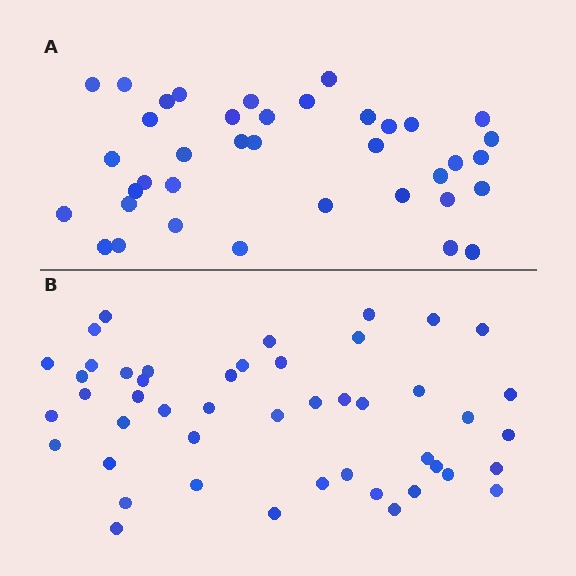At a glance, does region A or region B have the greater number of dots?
Region B (the bottom region) has more dots.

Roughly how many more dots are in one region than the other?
Region B has roughly 8 or so more dots than region A.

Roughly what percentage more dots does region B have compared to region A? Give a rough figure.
About 25% more.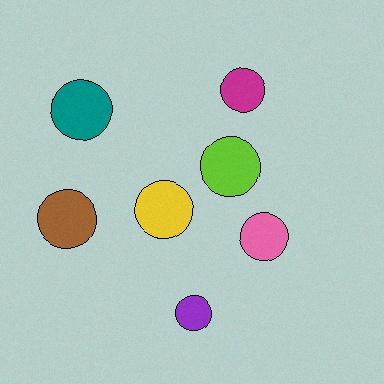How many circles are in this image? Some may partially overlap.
There are 7 circles.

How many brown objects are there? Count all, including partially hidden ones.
There is 1 brown object.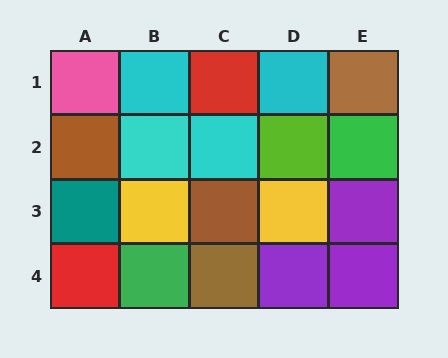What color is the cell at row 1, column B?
Cyan.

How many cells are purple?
3 cells are purple.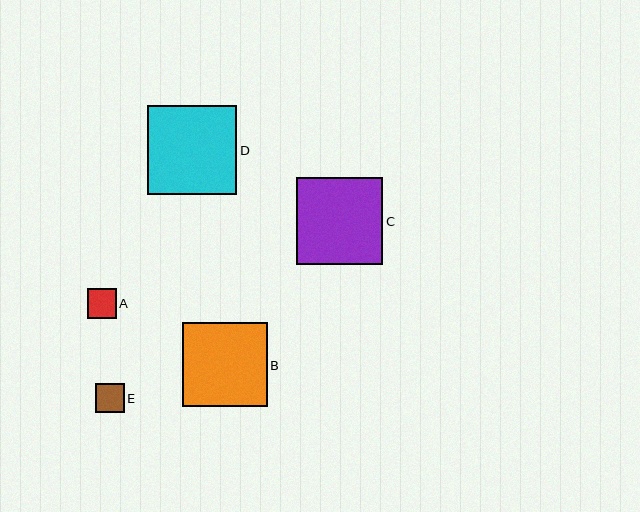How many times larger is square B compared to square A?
Square B is approximately 2.9 times the size of square A.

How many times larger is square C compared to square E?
Square C is approximately 3.0 times the size of square E.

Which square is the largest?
Square D is the largest with a size of approximately 89 pixels.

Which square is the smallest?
Square E is the smallest with a size of approximately 29 pixels.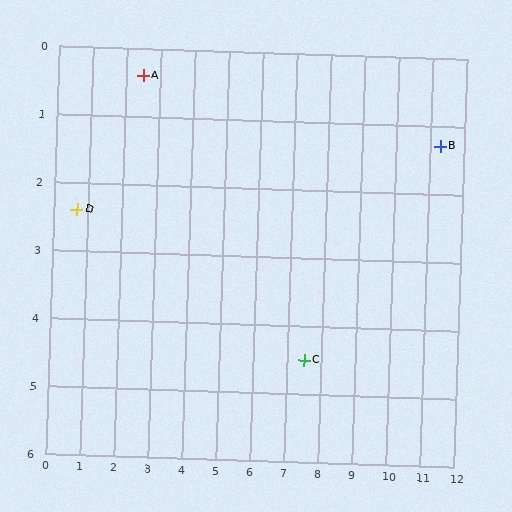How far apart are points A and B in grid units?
Points A and B are about 8.8 grid units apart.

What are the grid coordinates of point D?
Point D is at approximately (0.7, 2.4).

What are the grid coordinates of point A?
Point A is at approximately (2.5, 0.4).